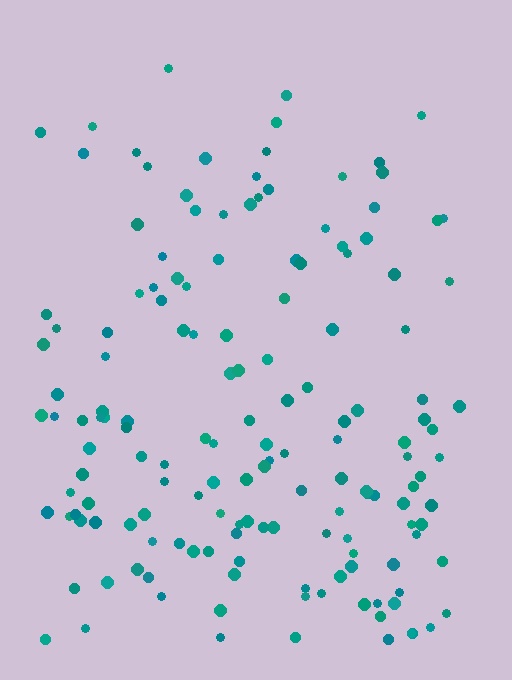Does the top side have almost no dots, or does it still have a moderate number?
Still a moderate number, just noticeably fewer than the bottom.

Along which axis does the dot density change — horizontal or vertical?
Vertical.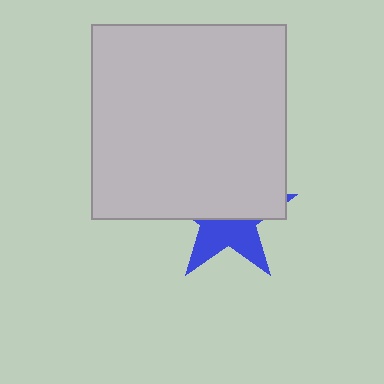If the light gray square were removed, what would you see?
You would see the complete blue star.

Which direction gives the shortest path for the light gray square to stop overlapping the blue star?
Moving up gives the shortest separation.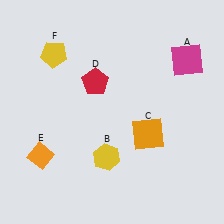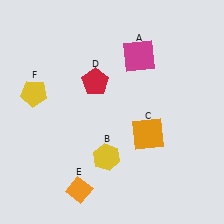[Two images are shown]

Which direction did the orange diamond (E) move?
The orange diamond (E) moved right.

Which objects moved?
The objects that moved are: the magenta square (A), the orange diamond (E), the yellow pentagon (F).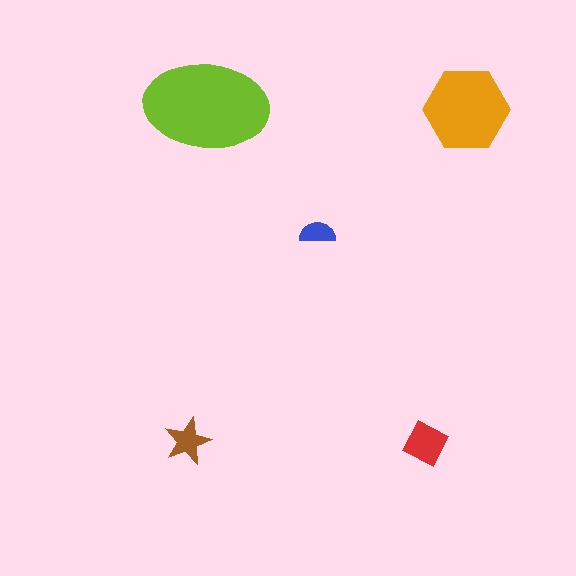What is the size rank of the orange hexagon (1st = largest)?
2nd.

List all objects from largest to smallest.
The lime ellipse, the orange hexagon, the red diamond, the brown star, the blue semicircle.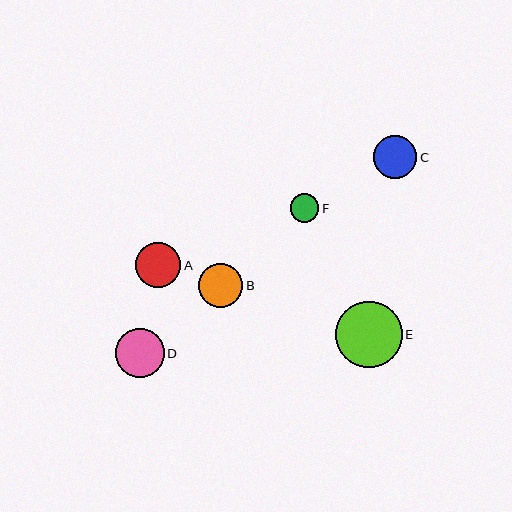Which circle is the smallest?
Circle F is the smallest with a size of approximately 28 pixels.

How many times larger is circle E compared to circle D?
Circle E is approximately 1.4 times the size of circle D.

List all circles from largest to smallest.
From largest to smallest: E, D, A, B, C, F.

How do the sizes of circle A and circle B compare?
Circle A and circle B are approximately the same size.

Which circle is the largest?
Circle E is the largest with a size of approximately 66 pixels.